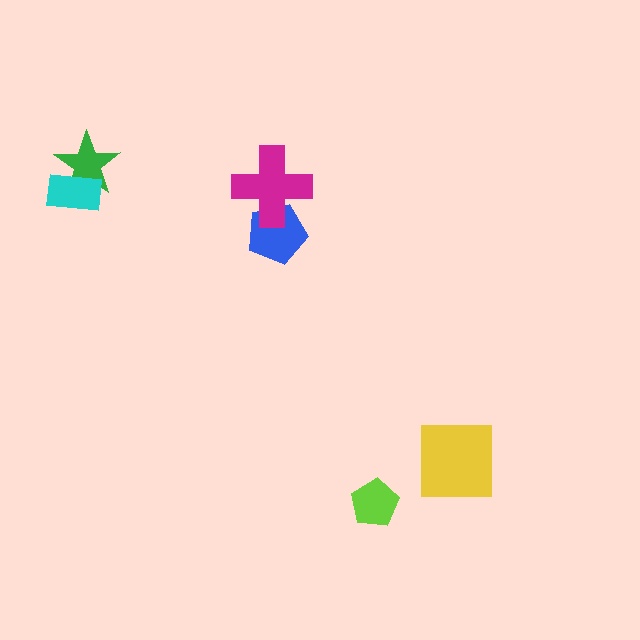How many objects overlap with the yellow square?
0 objects overlap with the yellow square.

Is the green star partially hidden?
Yes, it is partially covered by another shape.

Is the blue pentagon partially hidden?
Yes, it is partially covered by another shape.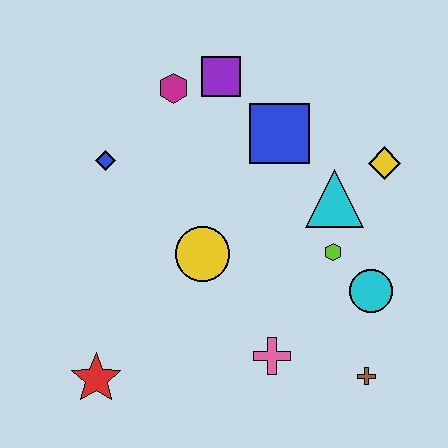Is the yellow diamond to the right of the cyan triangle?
Yes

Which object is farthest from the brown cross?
The magenta hexagon is farthest from the brown cross.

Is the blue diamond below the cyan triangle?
No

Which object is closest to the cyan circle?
The lime hexagon is closest to the cyan circle.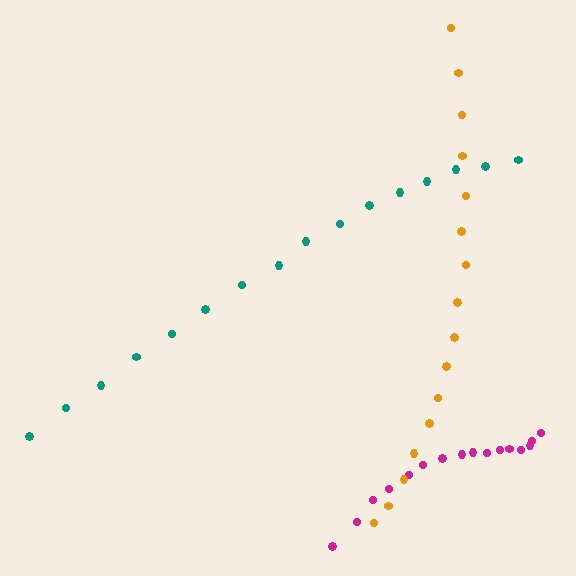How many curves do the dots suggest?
There are 3 distinct paths.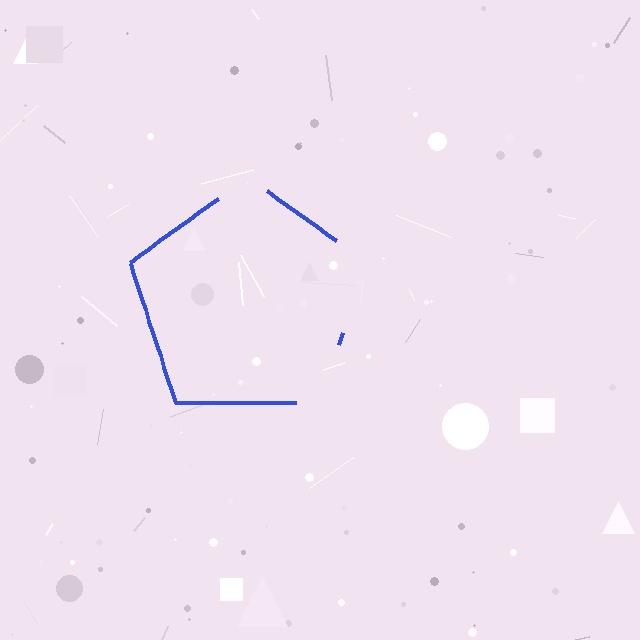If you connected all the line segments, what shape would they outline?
They would outline a pentagon.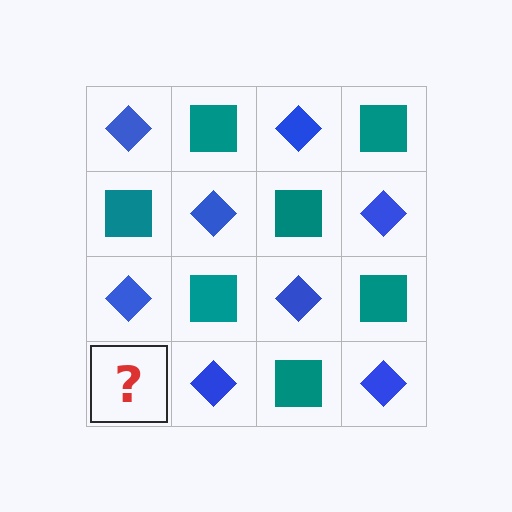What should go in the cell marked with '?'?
The missing cell should contain a teal square.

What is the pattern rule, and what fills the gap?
The rule is that it alternates blue diamond and teal square in a checkerboard pattern. The gap should be filled with a teal square.